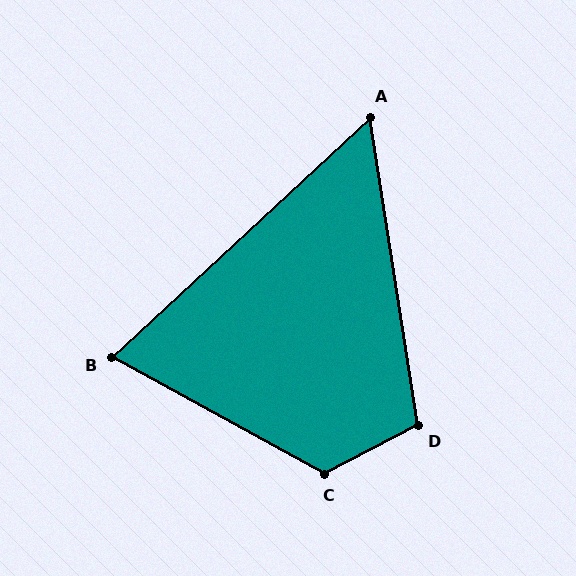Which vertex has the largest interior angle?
C, at approximately 124 degrees.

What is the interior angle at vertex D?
Approximately 109 degrees (obtuse).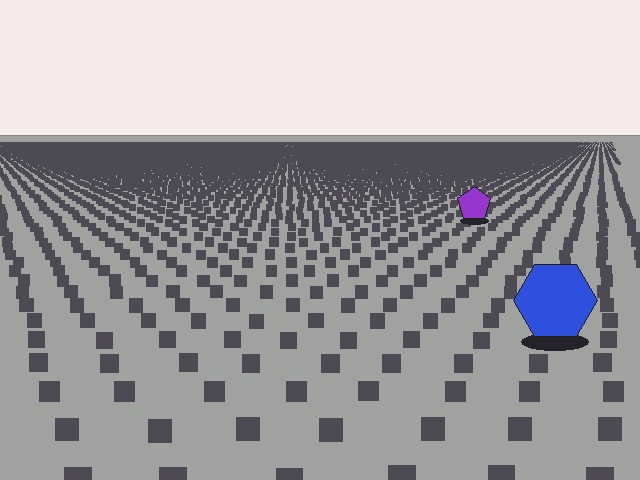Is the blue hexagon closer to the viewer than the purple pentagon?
Yes. The blue hexagon is closer — you can tell from the texture gradient: the ground texture is coarser near it.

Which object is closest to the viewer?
The blue hexagon is closest. The texture marks near it are larger and more spread out.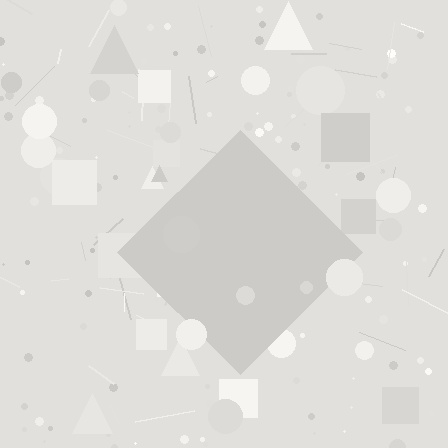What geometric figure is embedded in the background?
A diamond is embedded in the background.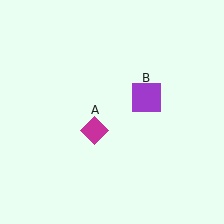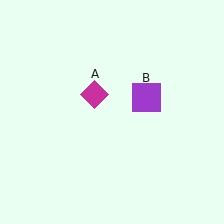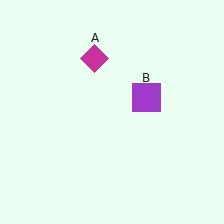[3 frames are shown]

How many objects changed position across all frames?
1 object changed position: magenta diamond (object A).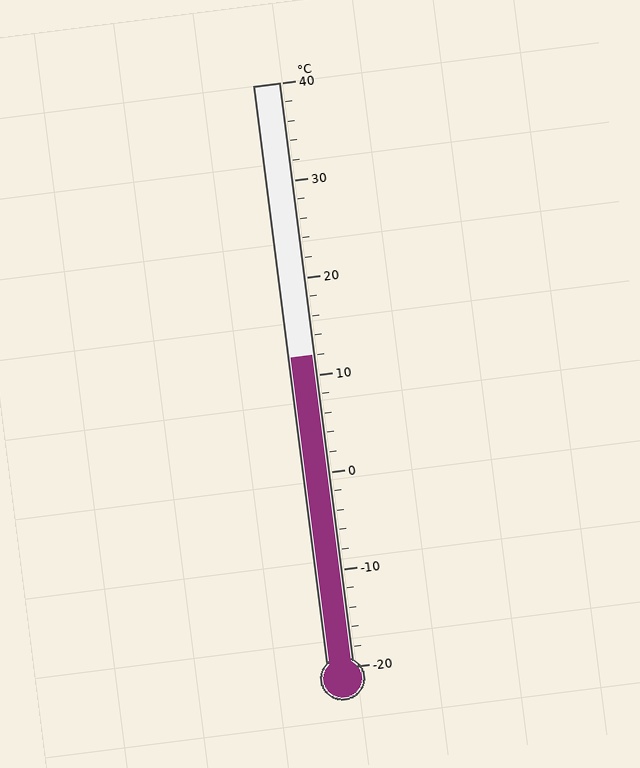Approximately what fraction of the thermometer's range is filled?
The thermometer is filled to approximately 55% of its range.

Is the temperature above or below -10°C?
The temperature is above -10°C.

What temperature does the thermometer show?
The thermometer shows approximately 12°C.